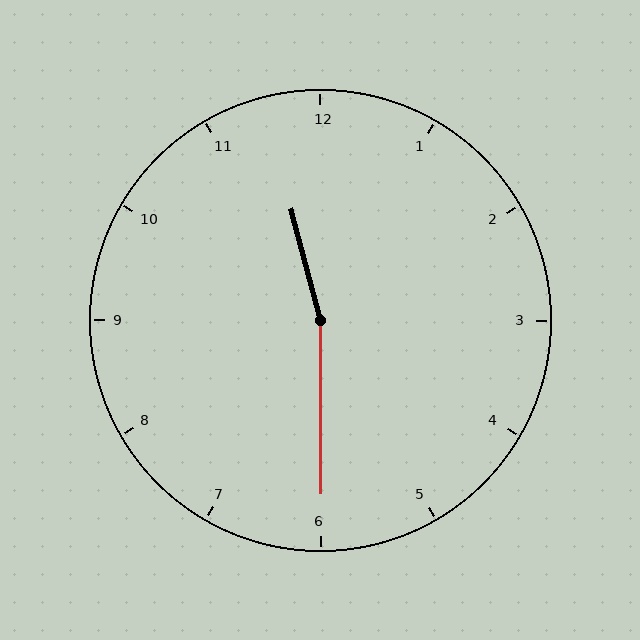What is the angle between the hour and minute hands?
Approximately 165 degrees.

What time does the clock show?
11:30.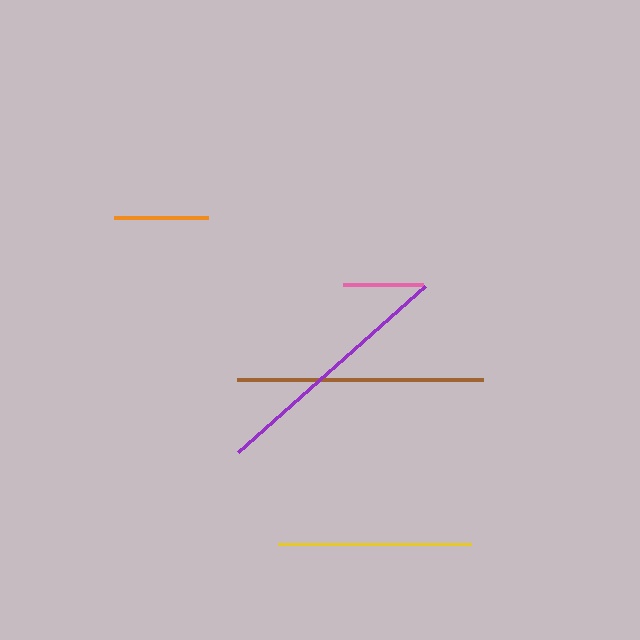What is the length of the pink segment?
The pink segment is approximately 80 pixels long.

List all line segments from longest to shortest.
From longest to shortest: purple, brown, yellow, orange, pink.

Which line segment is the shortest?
The pink line is the shortest at approximately 80 pixels.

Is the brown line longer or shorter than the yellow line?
The brown line is longer than the yellow line.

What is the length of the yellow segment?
The yellow segment is approximately 194 pixels long.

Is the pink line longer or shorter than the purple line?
The purple line is longer than the pink line.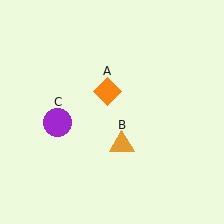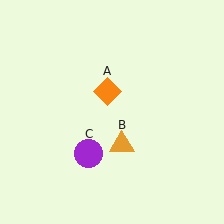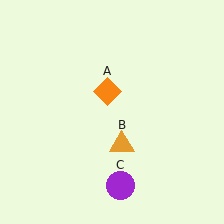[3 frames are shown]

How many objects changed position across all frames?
1 object changed position: purple circle (object C).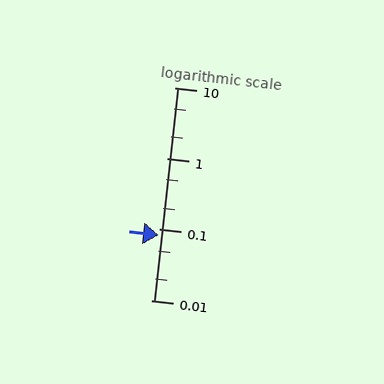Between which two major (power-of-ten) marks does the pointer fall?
The pointer is between 0.01 and 0.1.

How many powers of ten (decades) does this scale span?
The scale spans 3 decades, from 0.01 to 10.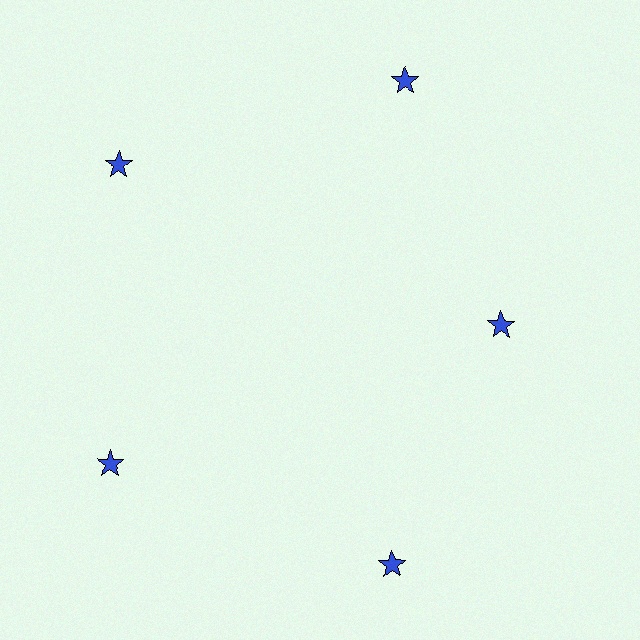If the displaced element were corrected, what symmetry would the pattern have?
It would have 5-fold rotational symmetry — the pattern would map onto itself every 72 degrees.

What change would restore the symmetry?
The symmetry would be restored by moving it outward, back onto the ring so that all 5 stars sit at equal angles and equal distance from the center.